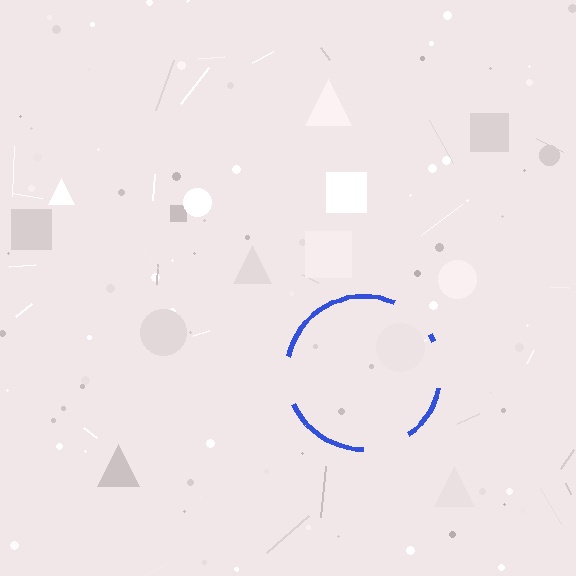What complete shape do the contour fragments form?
The contour fragments form a circle.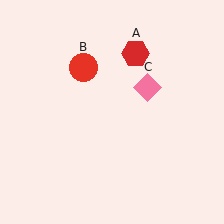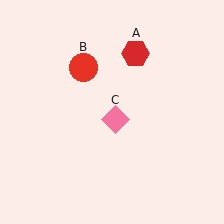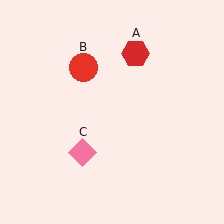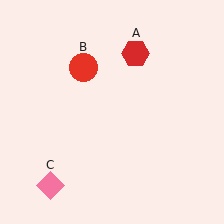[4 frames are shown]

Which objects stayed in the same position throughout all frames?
Red hexagon (object A) and red circle (object B) remained stationary.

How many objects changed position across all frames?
1 object changed position: pink diamond (object C).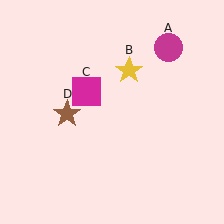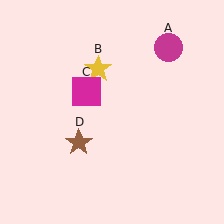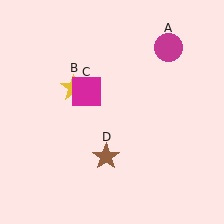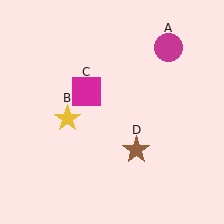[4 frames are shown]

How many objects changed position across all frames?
2 objects changed position: yellow star (object B), brown star (object D).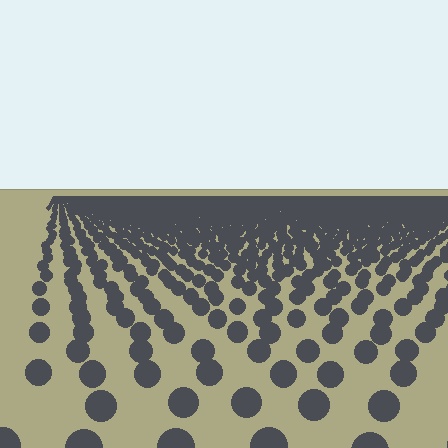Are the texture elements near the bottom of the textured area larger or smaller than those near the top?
Larger. Near the bottom, elements are closer to the viewer and appear at a bigger on-screen size.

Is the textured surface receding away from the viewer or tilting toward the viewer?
The surface is receding away from the viewer. Texture elements get smaller and denser toward the top.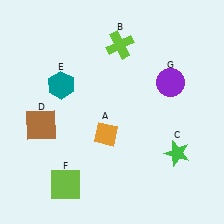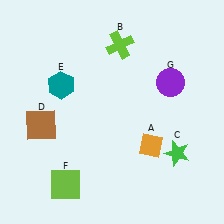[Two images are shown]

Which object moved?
The orange diamond (A) moved right.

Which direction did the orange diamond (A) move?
The orange diamond (A) moved right.